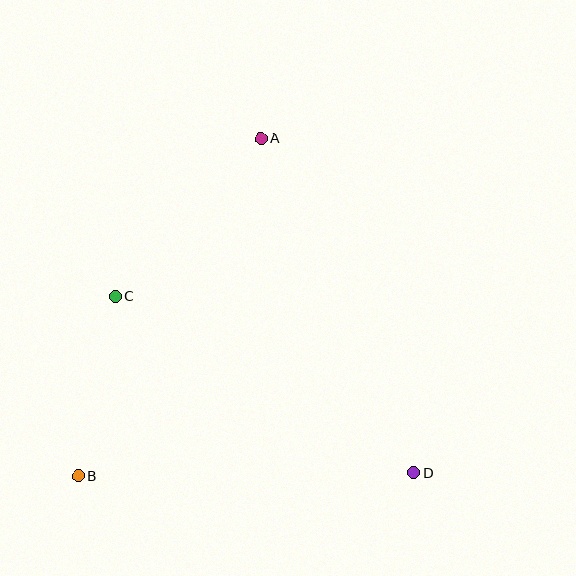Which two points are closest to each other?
Points B and C are closest to each other.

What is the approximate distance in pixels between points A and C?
The distance between A and C is approximately 214 pixels.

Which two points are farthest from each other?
Points A and B are farthest from each other.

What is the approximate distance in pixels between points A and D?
The distance between A and D is approximately 367 pixels.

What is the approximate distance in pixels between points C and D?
The distance between C and D is approximately 347 pixels.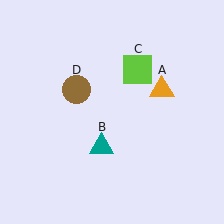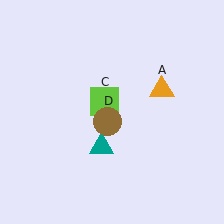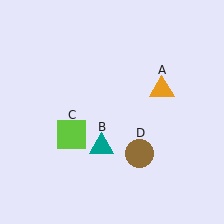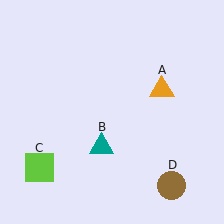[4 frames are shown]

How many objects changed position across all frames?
2 objects changed position: lime square (object C), brown circle (object D).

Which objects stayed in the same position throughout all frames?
Orange triangle (object A) and teal triangle (object B) remained stationary.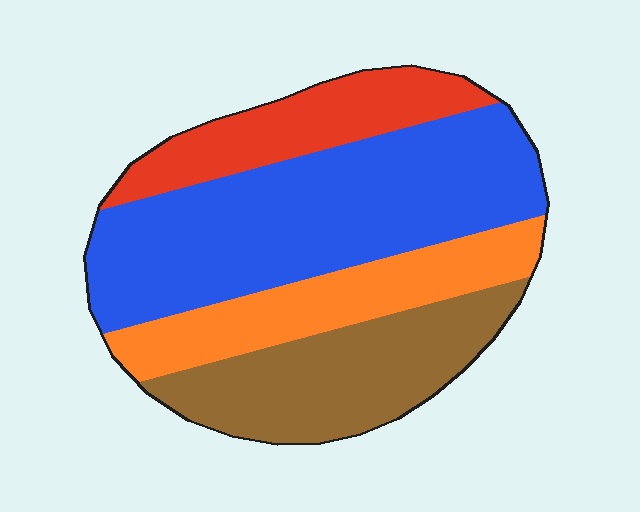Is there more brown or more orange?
Brown.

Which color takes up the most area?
Blue, at roughly 40%.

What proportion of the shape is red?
Red takes up about one sixth (1/6) of the shape.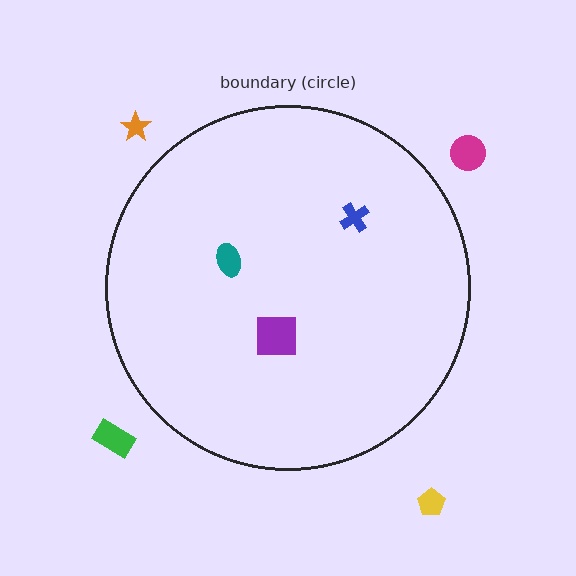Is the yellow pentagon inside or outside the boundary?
Outside.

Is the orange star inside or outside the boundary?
Outside.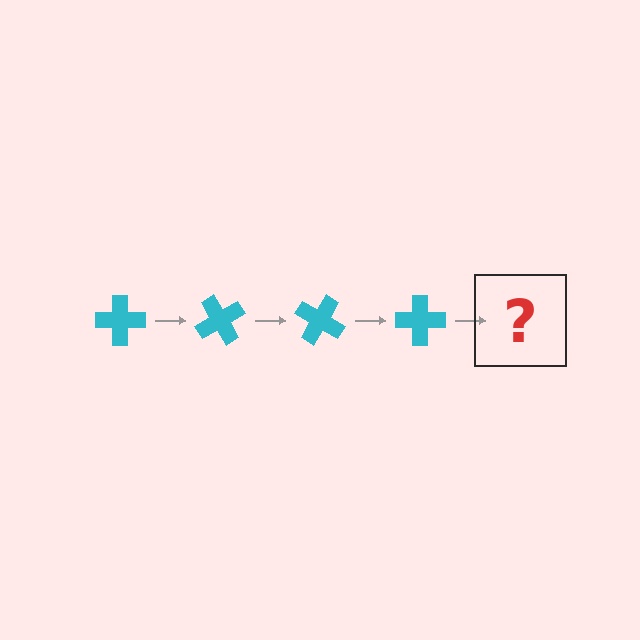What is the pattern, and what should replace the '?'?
The pattern is that the cross rotates 60 degrees each step. The '?' should be a cyan cross rotated 240 degrees.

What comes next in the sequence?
The next element should be a cyan cross rotated 240 degrees.